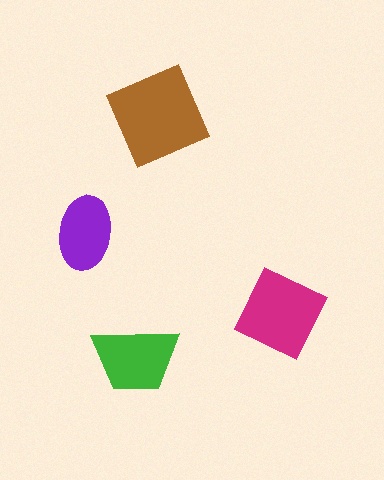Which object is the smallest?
The purple ellipse.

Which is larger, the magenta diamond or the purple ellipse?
The magenta diamond.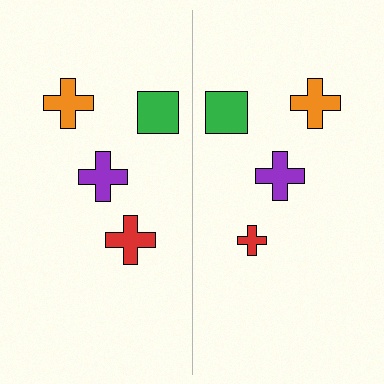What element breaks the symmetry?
The red cross on the right side has a different size than its mirror counterpart.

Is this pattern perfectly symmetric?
No, the pattern is not perfectly symmetric. The red cross on the right side has a different size than its mirror counterpart.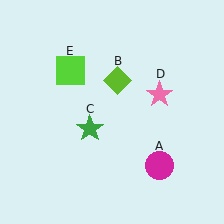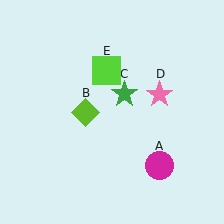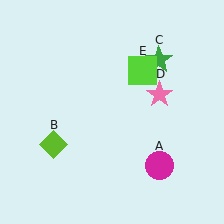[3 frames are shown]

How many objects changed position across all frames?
3 objects changed position: lime diamond (object B), green star (object C), lime square (object E).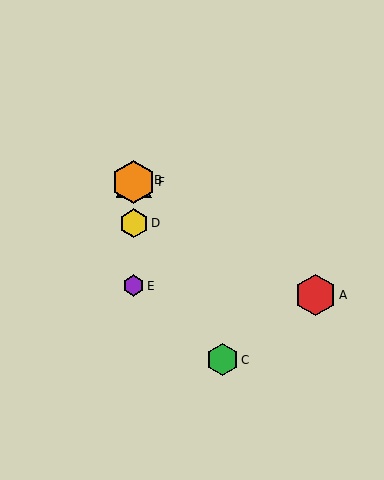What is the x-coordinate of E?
Object E is at x≈134.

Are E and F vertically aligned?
Yes, both are at x≈134.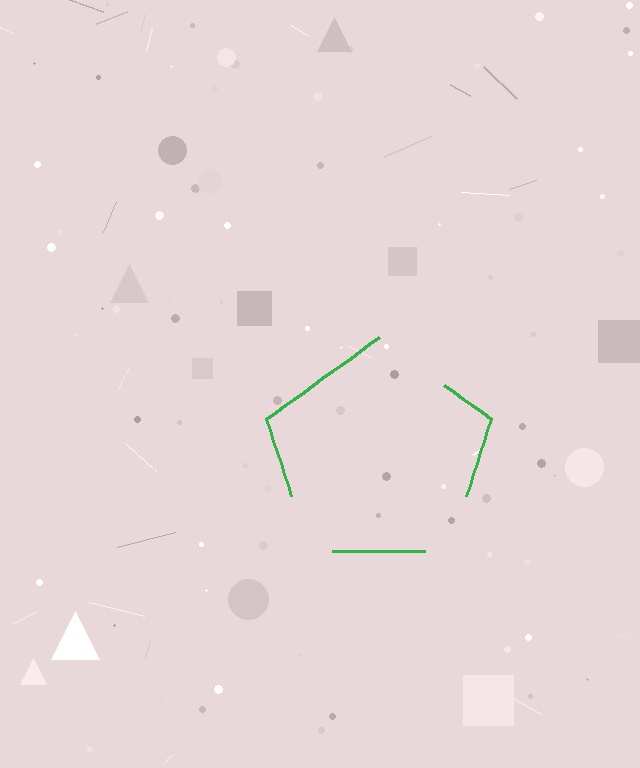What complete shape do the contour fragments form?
The contour fragments form a pentagon.